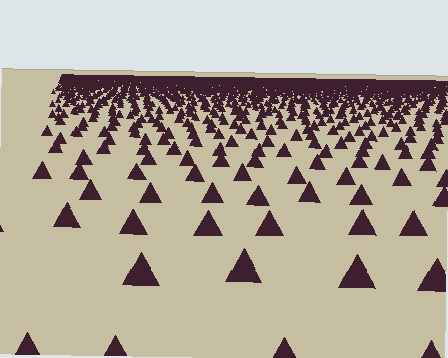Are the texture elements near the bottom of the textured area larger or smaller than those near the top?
Larger. Near the bottom, elements are closer to the viewer and appear at a bigger on-screen size.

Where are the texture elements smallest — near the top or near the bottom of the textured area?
Near the top.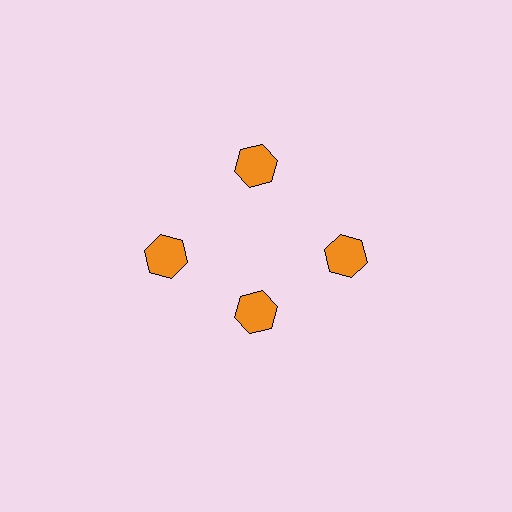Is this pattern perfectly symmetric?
No. The 4 orange hexagons are arranged in a ring, but one element near the 6 o'clock position is pulled inward toward the center, breaking the 4-fold rotational symmetry.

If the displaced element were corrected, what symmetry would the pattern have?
It would have 4-fold rotational symmetry — the pattern would map onto itself every 90 degrees.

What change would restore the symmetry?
The symmetry would be restored by moving it outward, back onto the ring so that all 4 hexagons sit at equal angles and equal distance from the center.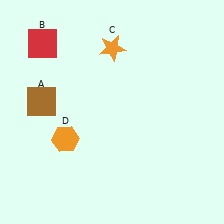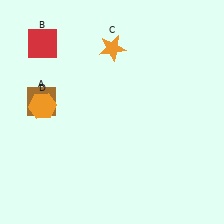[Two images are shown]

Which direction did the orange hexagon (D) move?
The orange hexagon (D) moved up.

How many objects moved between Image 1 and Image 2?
1 object moved between the two images.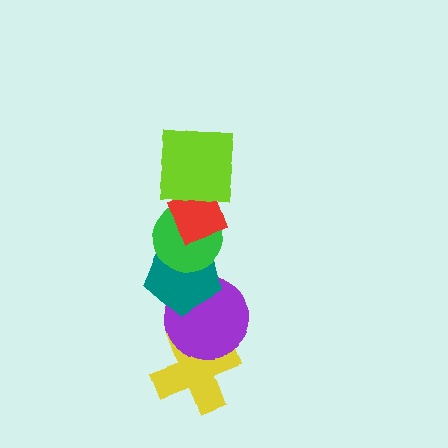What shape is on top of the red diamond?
The lime square is on top of the red diamond.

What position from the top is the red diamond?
The red diamond is 2nd from the top.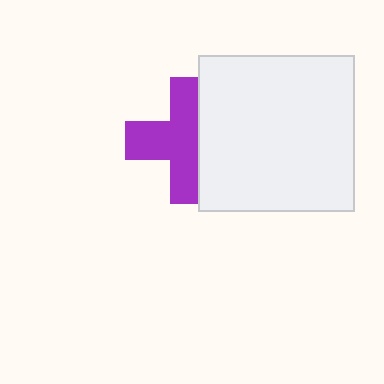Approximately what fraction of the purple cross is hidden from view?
Roughly 36% of the purple cross is hidden behind the white square.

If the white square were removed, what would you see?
You would see the complete purple cross.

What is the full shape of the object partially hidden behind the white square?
The partially hidden object is a purple cross.